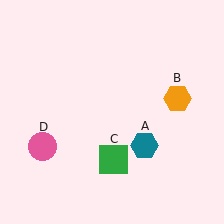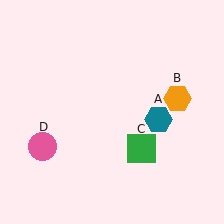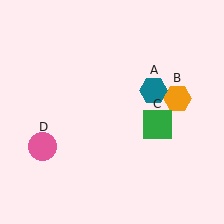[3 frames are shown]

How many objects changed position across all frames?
2 objects changed position: teal hexagon (object A), green square (object C).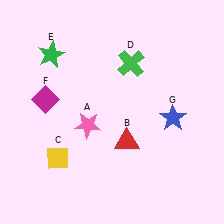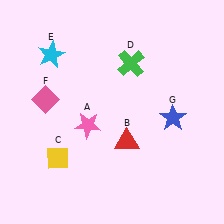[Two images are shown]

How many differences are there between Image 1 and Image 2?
There are 2 differences between the two images.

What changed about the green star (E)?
In Image 1, E is green. In Image 2, it changed to cyan.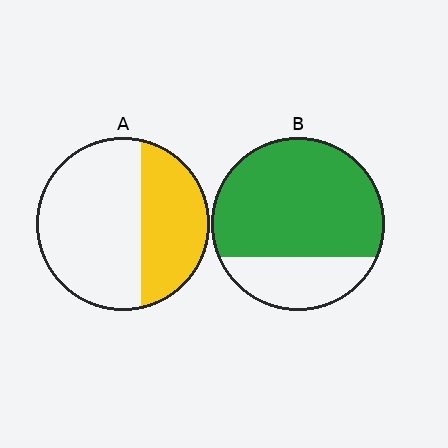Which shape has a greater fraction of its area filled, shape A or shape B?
Shape B.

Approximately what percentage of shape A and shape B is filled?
A is approximately 35% and B is approximately 75%.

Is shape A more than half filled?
No.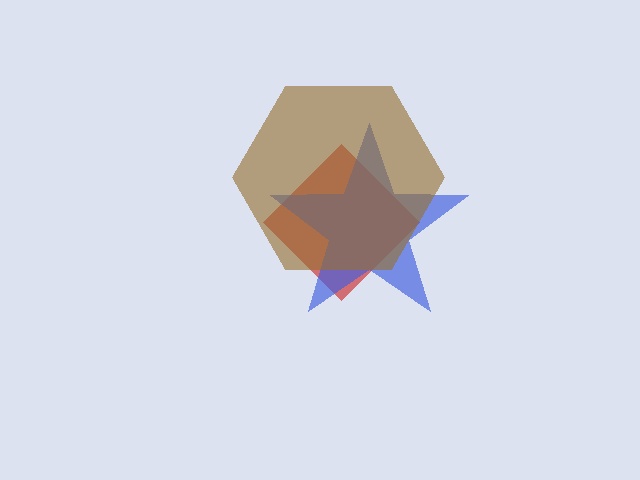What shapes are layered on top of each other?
The layered shapes are: a red diamond, a blue star, a brown hexagon.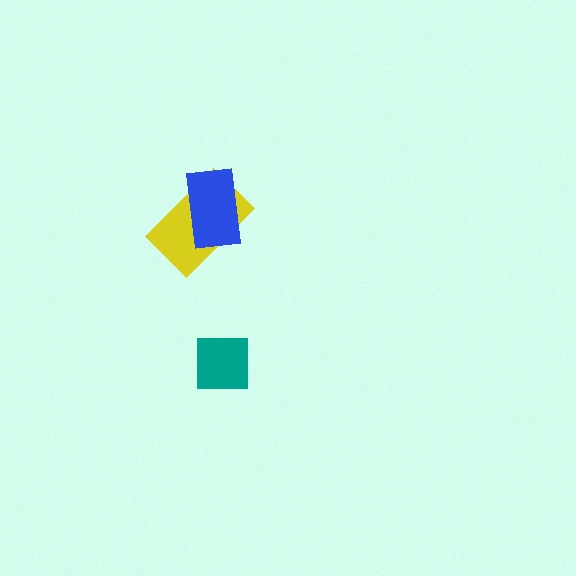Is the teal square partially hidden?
No, no other shape covers it.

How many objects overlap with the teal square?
0 objects overlap with the teal square.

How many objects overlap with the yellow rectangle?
1 object overlaps with the yellow rectangle.